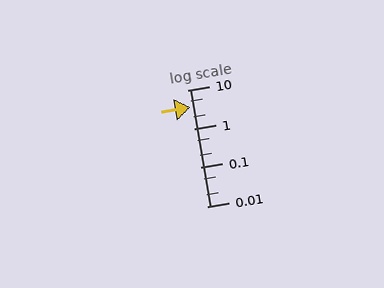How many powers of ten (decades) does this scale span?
The scale spans 3 decades, from 0.01 to 10.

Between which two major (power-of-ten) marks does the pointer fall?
The pointer is between 1 and 10.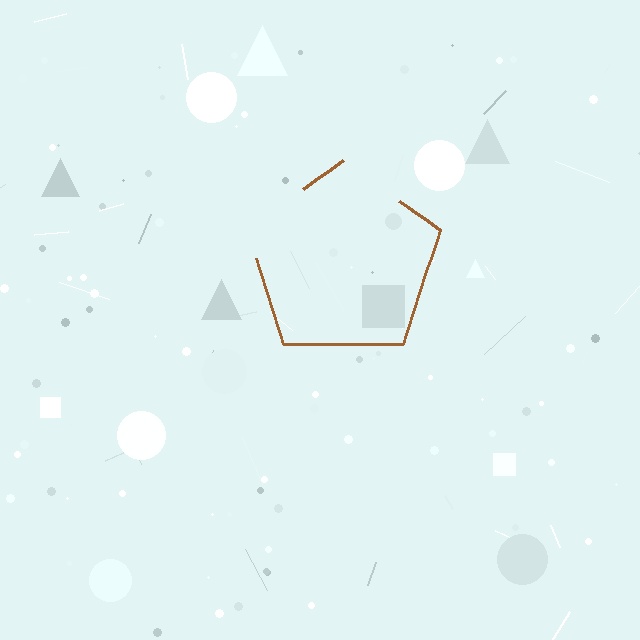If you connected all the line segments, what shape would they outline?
They would outline a pentagon.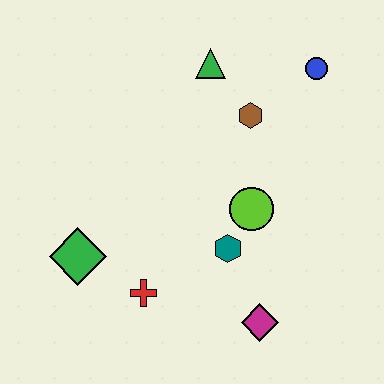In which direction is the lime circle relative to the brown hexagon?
The lime circle is below the brown hexagon.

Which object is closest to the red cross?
The green diamond is closest to the red cross.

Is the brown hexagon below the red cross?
No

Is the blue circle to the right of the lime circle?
Yes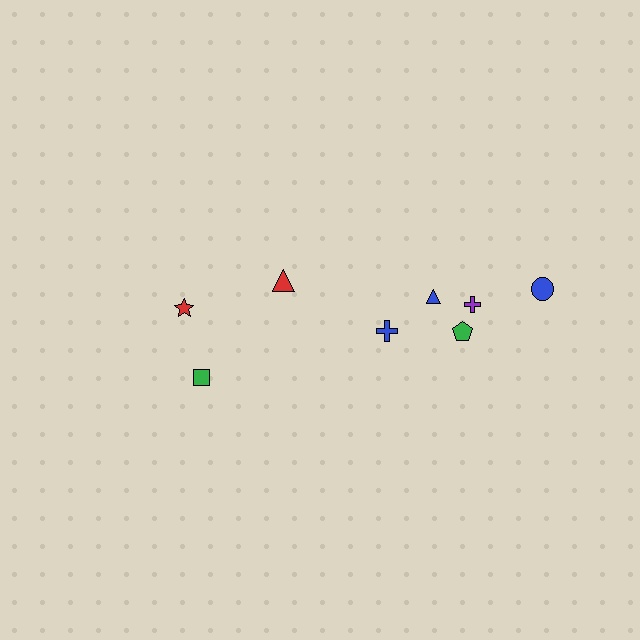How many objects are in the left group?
There are 3 objects.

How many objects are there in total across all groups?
There are 8 objects.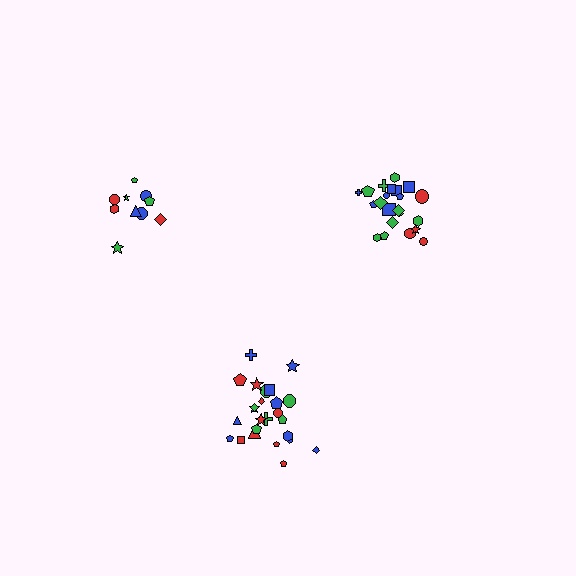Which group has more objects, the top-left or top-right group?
The top-right group.